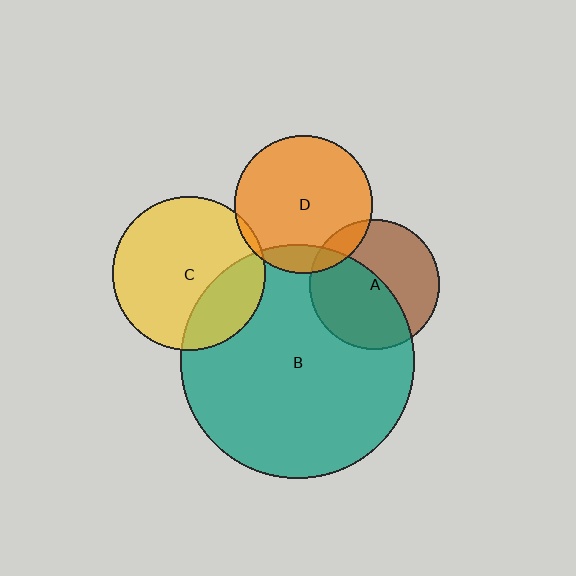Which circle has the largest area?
Circle B (teal).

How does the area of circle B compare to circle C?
Approximately 2.3 times.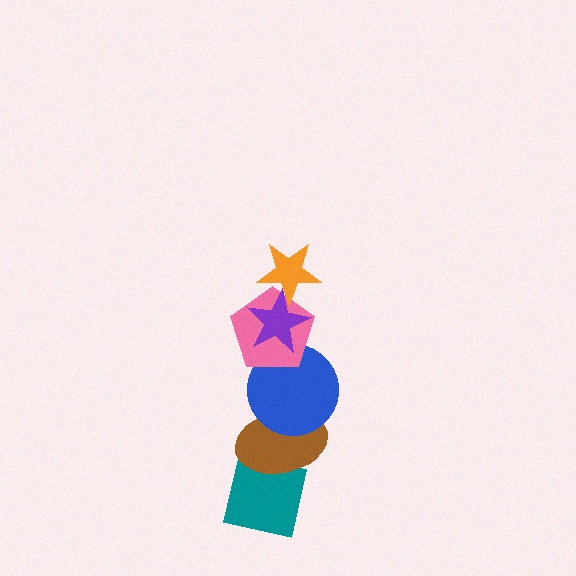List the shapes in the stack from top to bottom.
From top to bottom: the orange star, the purple star, the pink pentagon, the blue circle, the brown ellipse, the teal square.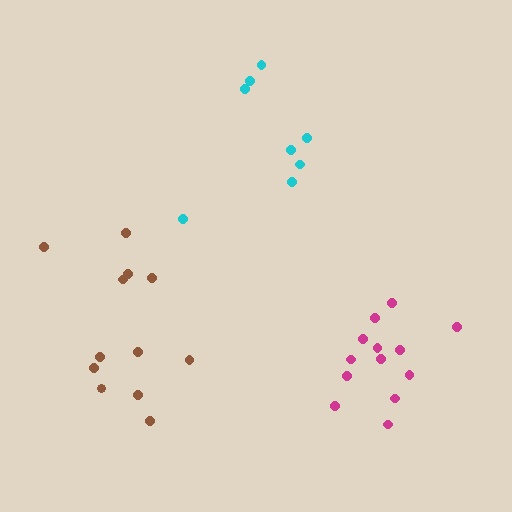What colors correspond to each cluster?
The clusters are colored: cyan, magenta, brown.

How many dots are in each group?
Group 1: 8 dots, Group 2: 13 dots, Group 3: 12 dots (33 total).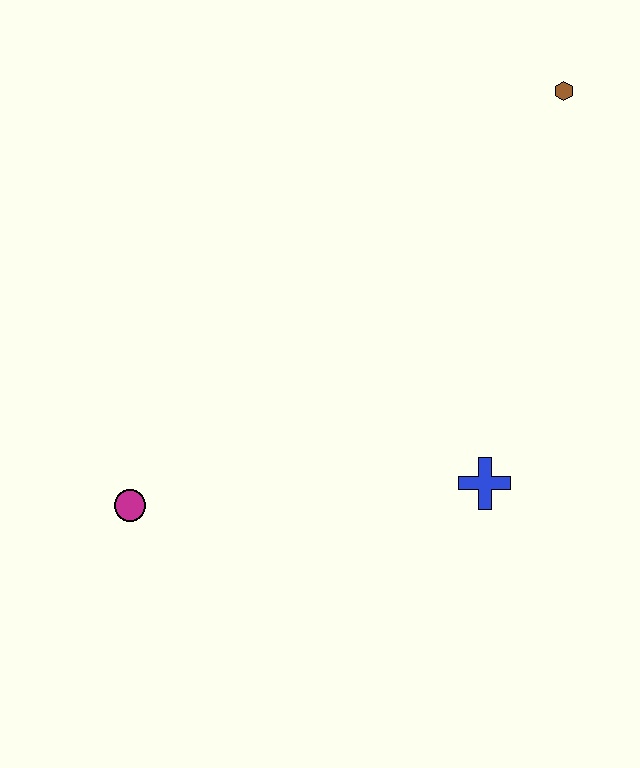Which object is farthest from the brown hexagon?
The magenta circle is farthest from the brown hexagon.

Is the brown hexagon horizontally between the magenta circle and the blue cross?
No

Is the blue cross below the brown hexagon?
Yes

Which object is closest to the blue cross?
The magenta circle is closest to the blue cross.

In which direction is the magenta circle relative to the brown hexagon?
The magenta circle is to the left of the brown hexagon.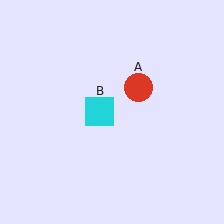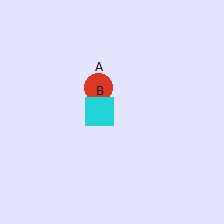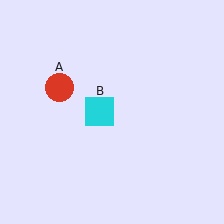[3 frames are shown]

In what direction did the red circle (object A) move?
The red circle (object A) moved left.